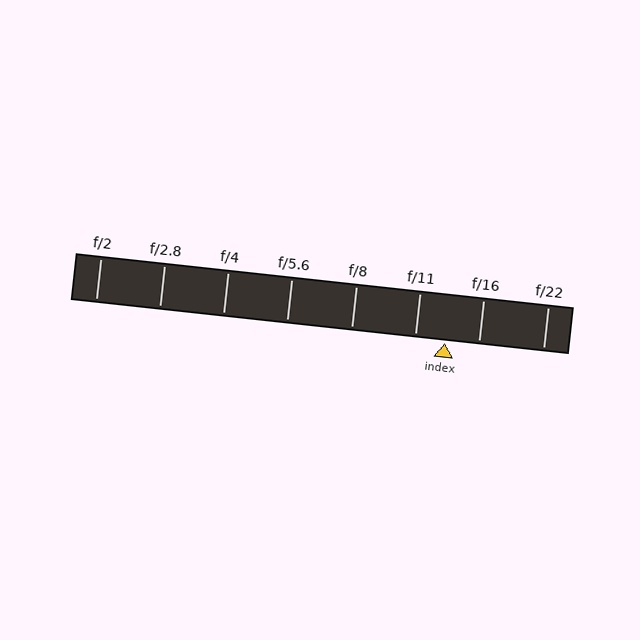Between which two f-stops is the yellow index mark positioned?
The index mark is between f/11 and f/16.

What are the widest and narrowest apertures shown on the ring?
The widest aperture shown is f/2 and the narrowest is f/22.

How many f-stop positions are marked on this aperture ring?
There are 8 f-stop positions marked.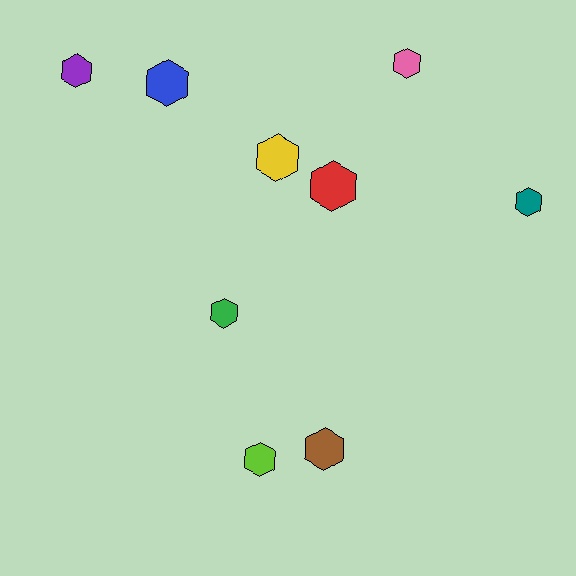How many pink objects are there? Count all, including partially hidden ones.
There is 1 pink object.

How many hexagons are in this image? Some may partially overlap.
There are 9 hexagons.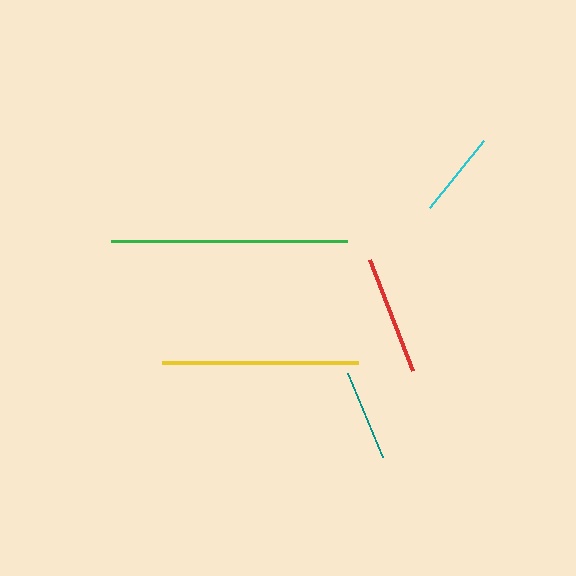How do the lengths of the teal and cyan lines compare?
The teal and cyan lines are approximately the same length.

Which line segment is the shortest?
The cyan line is the shortest at approximately 86 pixels.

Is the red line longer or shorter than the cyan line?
The red line is longer than the cyan line.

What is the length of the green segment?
The green segment is approximately 236 pixels long.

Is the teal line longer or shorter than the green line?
The green line is longer than the teal line.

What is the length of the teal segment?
The teal segment is approximately 91 pixels long.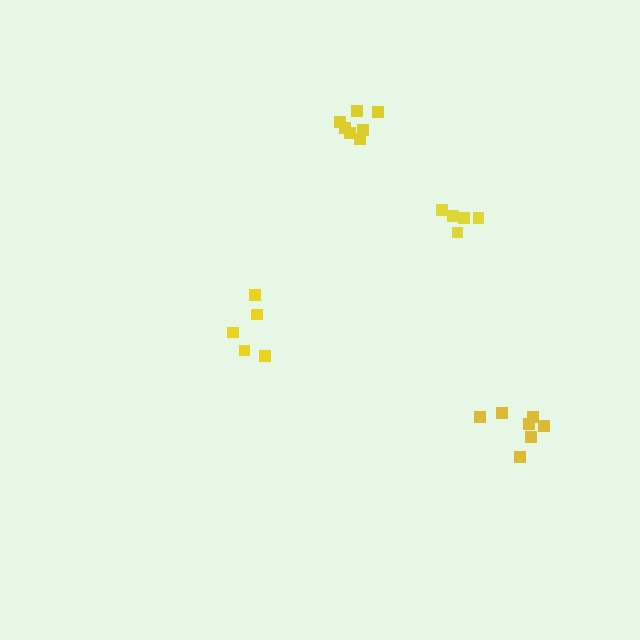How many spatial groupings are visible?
There are 4 spatial groupings.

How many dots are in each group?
Group 1: 7 dots, Group 2: 7 dots, Group 3: 5 dots, Group 4: 6 dots (25 total).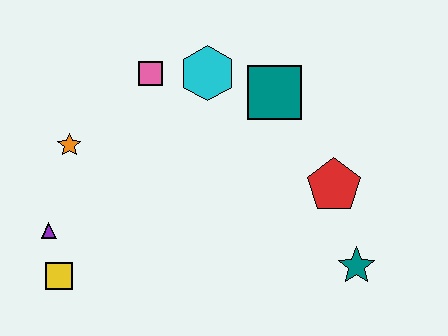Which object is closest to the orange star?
The purple triangle is closest to the orange star.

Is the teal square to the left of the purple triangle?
No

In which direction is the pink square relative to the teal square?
The pink square is to the left of the teal square.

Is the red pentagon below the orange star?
Yes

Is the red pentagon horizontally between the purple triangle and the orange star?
No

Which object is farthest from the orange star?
The teal star is farthest from the orange star.